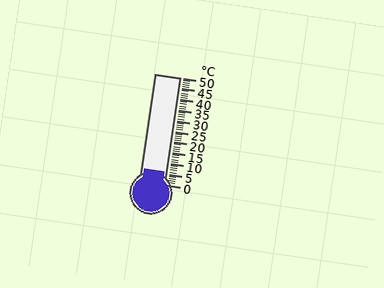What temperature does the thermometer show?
The thermometer shows approximately 6°C.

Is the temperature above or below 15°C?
The temperature is below 15°C.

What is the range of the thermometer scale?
The thermometer scale ranges from 0°C to 50°C.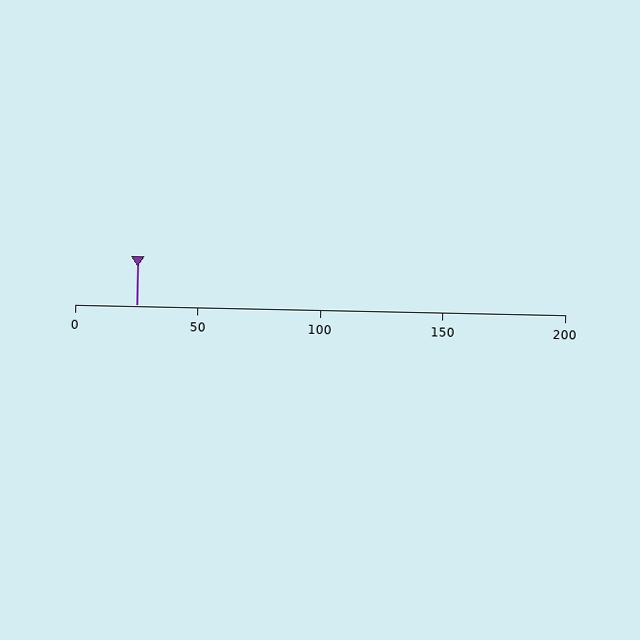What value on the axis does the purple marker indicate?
The marker indicates approximately 25.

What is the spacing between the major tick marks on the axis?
The major ticks are spaced 50 apart.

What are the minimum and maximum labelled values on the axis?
The axis runs from 0 to 200.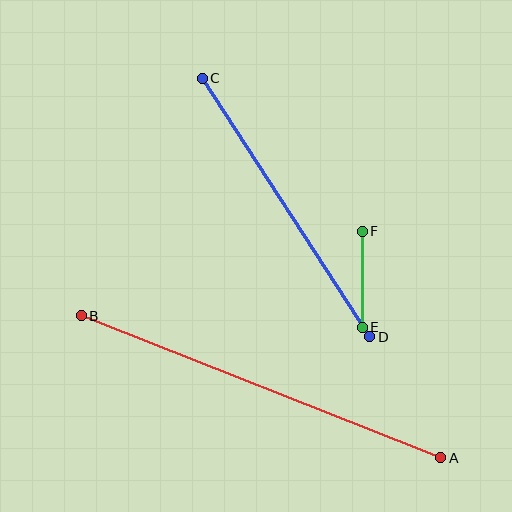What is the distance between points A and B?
The distance is approximately 386 pixels.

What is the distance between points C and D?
The distance is approximately 308 pixels.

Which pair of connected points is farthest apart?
Points A and B are farthest apart.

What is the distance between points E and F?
The distance is approximately 96 pixels.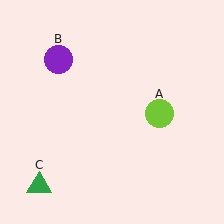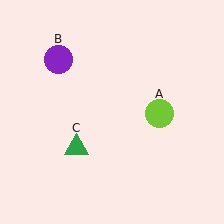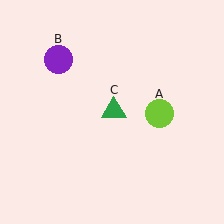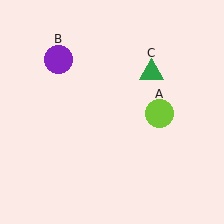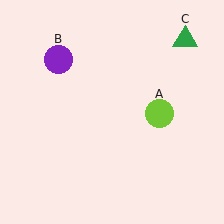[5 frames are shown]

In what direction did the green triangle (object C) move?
The green triangle (object C) moved up and to the right.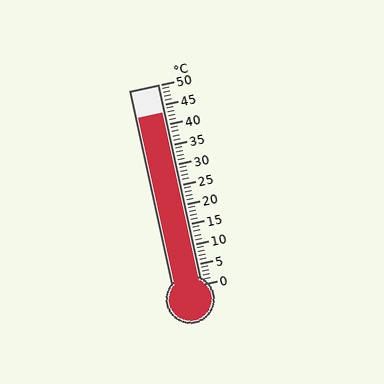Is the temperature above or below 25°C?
The temperature is above 25°C.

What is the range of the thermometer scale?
The thermometer scale ranges from 0°C to 50°C.